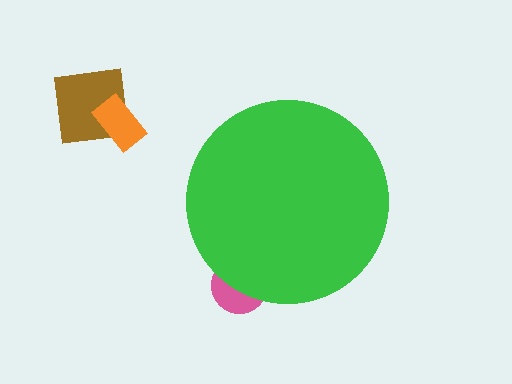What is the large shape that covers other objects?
A green circle.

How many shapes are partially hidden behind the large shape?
1 shape is partially hidden.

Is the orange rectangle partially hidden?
No, the orange rectangle is fully visible.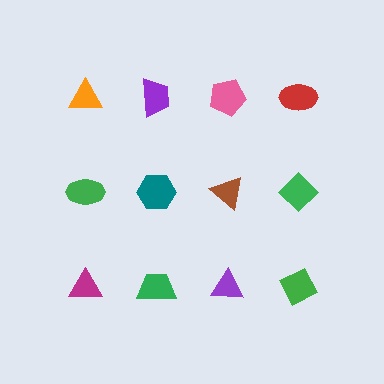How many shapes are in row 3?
4 shapes.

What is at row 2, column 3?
A brown triangle.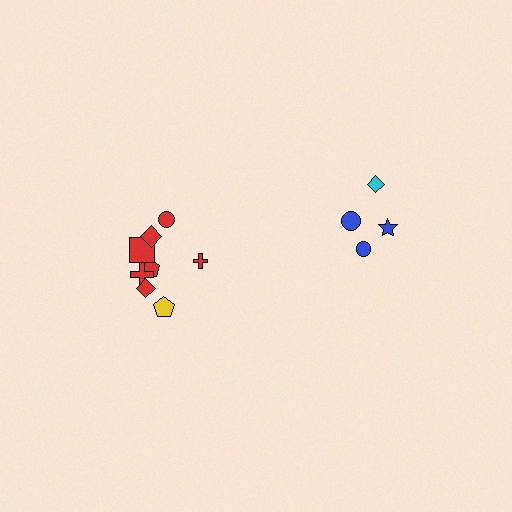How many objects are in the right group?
There are 4 objects.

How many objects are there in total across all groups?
There are 12 objects.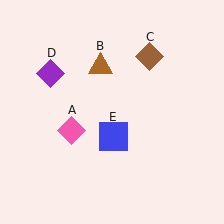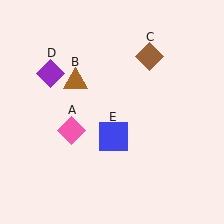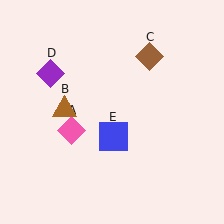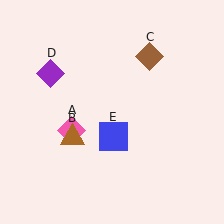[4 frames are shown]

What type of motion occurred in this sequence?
The brown triangle (object B) rotated counterclockwise around the center of the scene.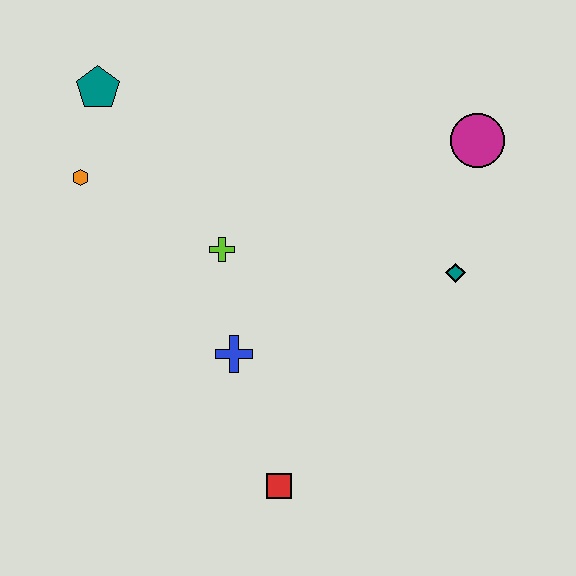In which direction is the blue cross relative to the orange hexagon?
The blue cross is below the orange hexagon.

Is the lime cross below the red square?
No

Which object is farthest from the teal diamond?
The teal pentagon is farthest from the teal diamond.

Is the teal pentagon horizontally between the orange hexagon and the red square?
Yes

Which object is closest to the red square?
The blue cross is closest to the red square.